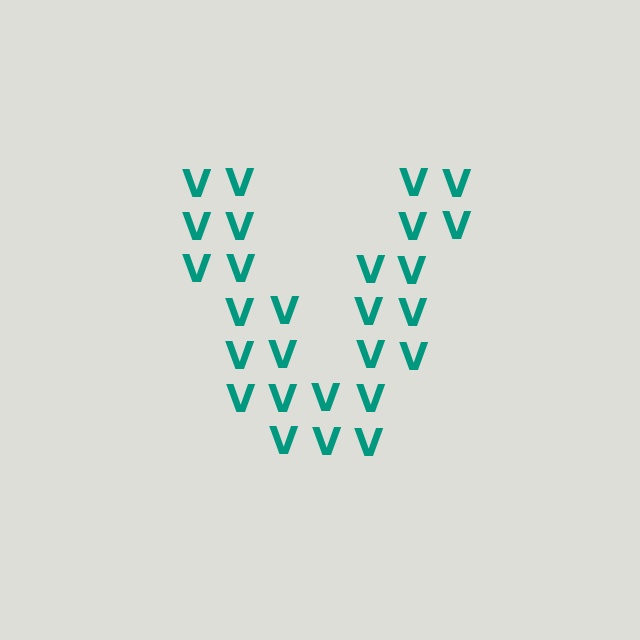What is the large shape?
The large shape is the letter V.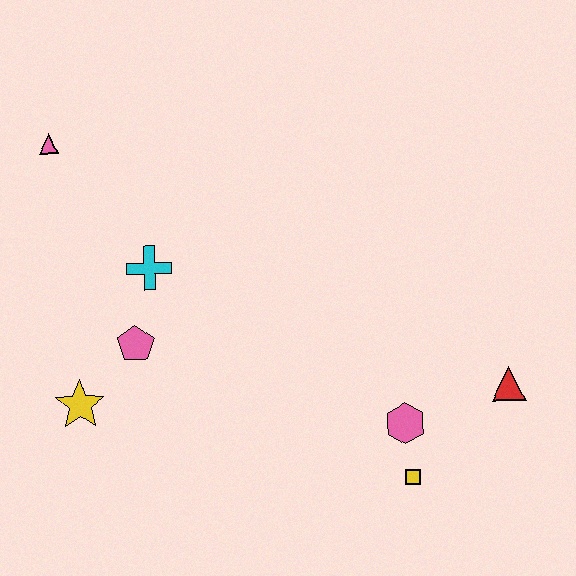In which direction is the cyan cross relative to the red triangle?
The cyan cross is to the left of the red triangle.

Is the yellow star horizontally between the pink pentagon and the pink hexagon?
No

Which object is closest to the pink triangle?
The cyan cross is closest to the pink triangle.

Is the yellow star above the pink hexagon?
Yes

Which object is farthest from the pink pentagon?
The red triangle is farthest from the pink pentagon.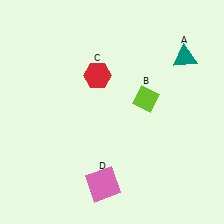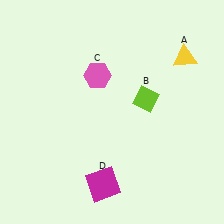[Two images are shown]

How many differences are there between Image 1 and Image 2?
There are 3 differences between the two images.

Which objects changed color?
A changed from teal to yellow. C changed from red to pink. D changed from pink to magenta.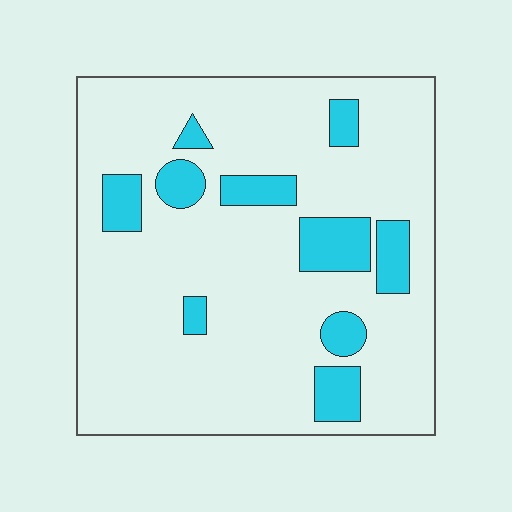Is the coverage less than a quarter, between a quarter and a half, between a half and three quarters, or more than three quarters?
Less than a quarter.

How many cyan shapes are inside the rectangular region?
10.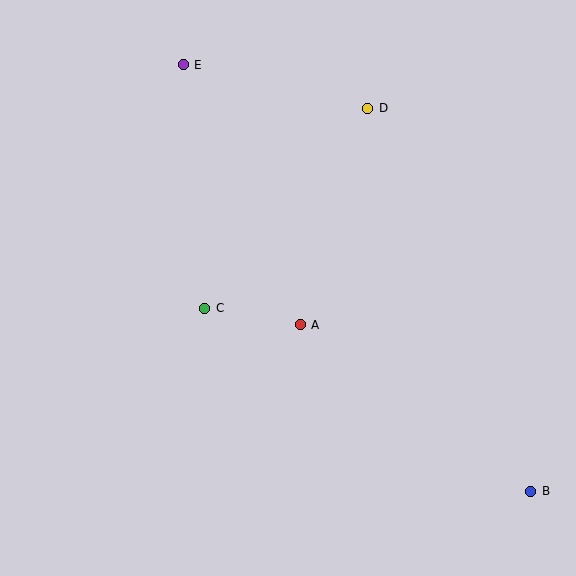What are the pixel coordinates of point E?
Point E is at (183, 65).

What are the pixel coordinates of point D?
Point D is at (368, 108).